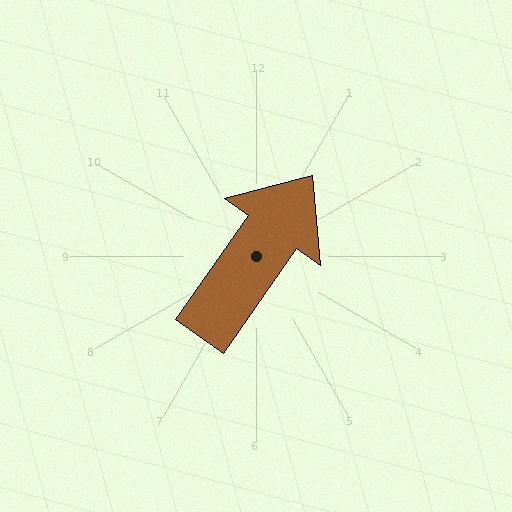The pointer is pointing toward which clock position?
Roughly 1 o'clock.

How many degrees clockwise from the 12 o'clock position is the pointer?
Approximately 35 degrees.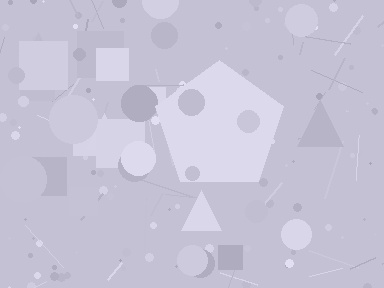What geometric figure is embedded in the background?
A pentagon is embedded in the background.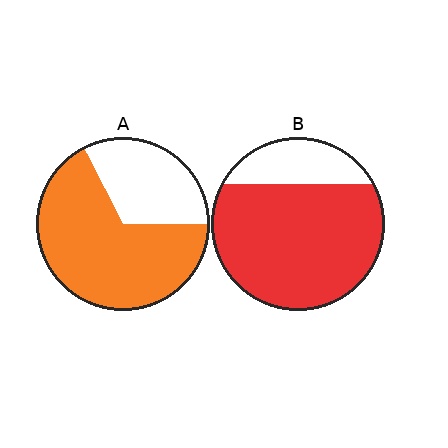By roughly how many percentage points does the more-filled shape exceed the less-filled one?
By roughly 10 percentage points (B over A).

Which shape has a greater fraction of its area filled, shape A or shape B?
Shape B.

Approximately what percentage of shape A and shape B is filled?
A is approximately 70% and B is approximately 80%.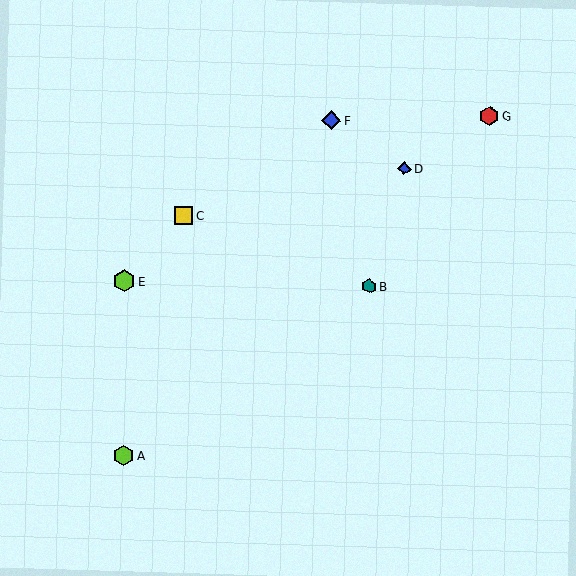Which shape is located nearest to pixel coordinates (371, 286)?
The teal hexagon (labeled B) at (369, 286) is nearest to that location.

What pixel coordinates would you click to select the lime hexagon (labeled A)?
Click at (124, 456) to select the lime hexagon A.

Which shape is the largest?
The lime hexagon (labeled E) is the largest.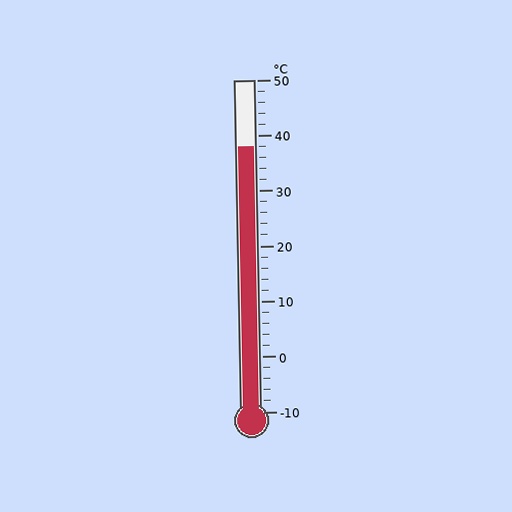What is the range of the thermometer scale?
The thermometer scale ranges from -10°C to 50°C.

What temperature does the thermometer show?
The thermometer shows approximately 38°C.